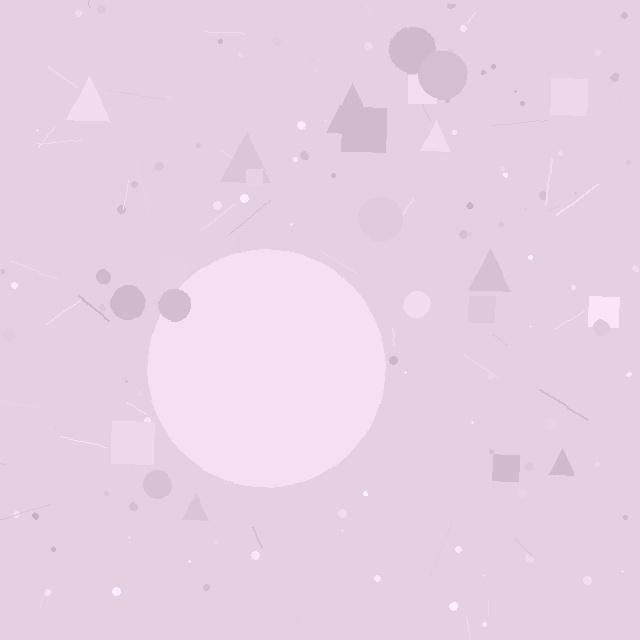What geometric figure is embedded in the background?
A circle is embedded in the background.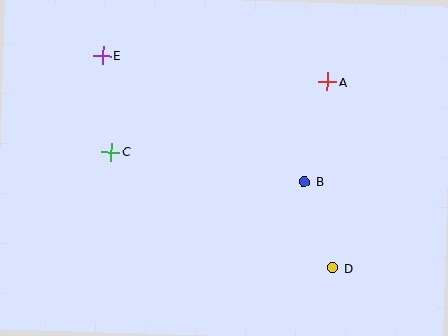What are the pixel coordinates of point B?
Point B is at (304, 181).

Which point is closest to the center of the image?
Point B at (304, 181) is closest to the center.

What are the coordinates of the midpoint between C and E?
The midpoint between C and E is at (107, 104).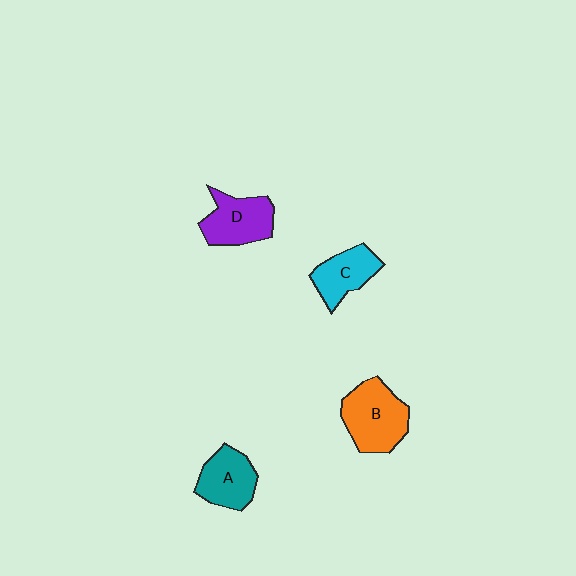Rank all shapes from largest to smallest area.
From largest to smallest: B (orange), D (purple), A (teal), C (cyan).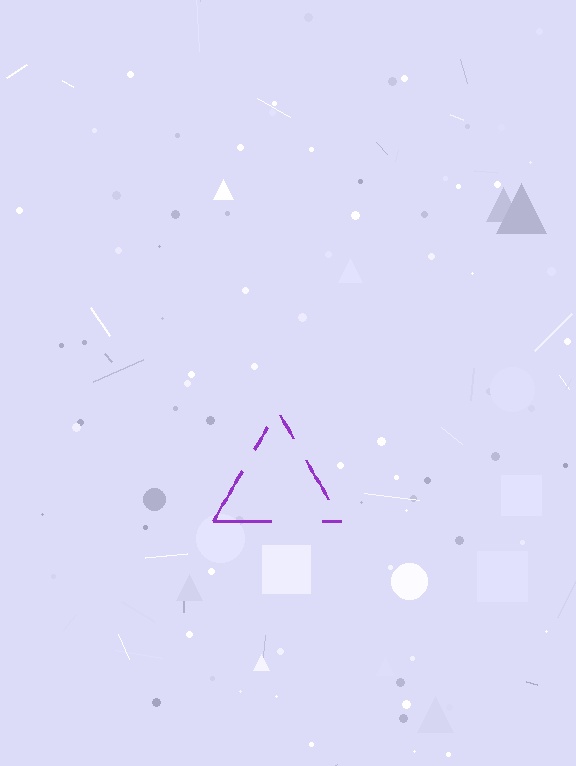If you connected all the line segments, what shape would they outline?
They would outline a triangle.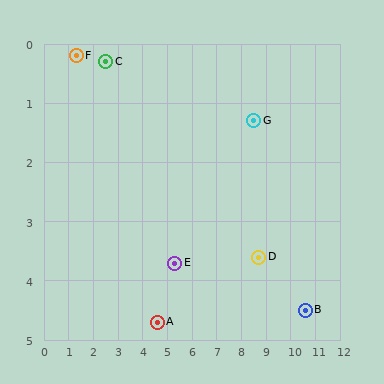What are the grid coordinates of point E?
Point E is at approximately (5.3, 3.7).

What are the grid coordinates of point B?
Point B is at approximately (10.6, 4.5).